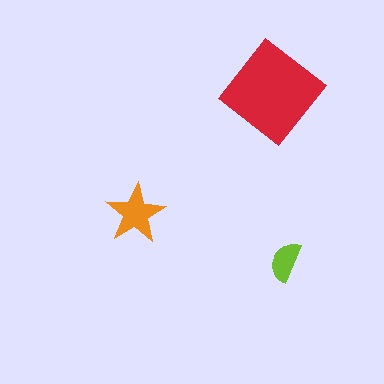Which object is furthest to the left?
The orange star is leftmost.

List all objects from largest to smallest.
The red diamond, the orange star, the lime semicircle.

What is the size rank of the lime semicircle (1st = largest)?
3rd.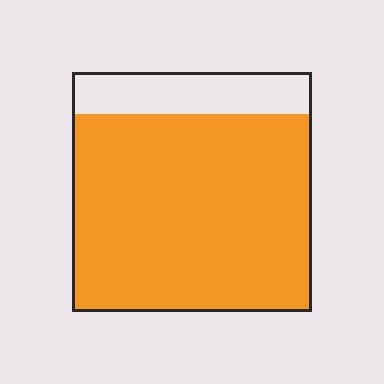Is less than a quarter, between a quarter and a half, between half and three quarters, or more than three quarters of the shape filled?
More than three quarters.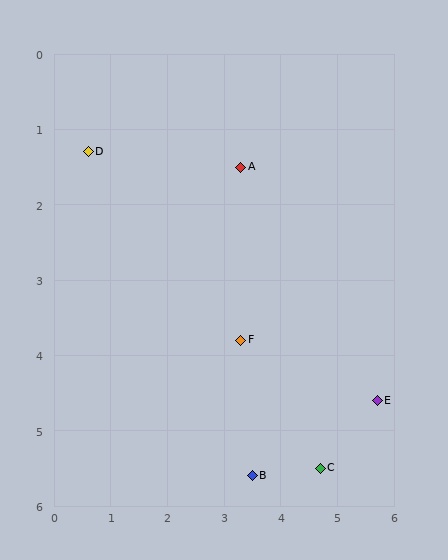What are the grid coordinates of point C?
Point C is at approximately (4.7, 5.5).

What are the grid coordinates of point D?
Point D is at approximately (0.6, 1.3).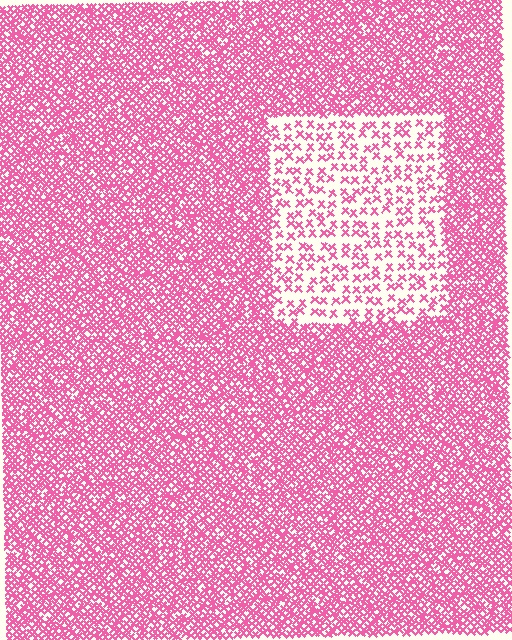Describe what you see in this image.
The image contains small pink elements arranged at two different densities. A rectangle-shaped region is visible where the elements are less densely packed than the surrounding area.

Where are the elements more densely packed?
The elements are more densely packed outside the rectangle boundary.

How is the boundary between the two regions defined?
The boundary is defined by a change in element density (approximately 2.9x ratio). All elements are the same color, size, and shape.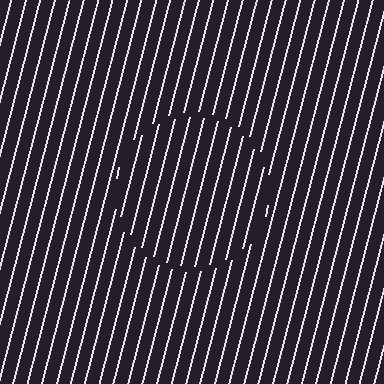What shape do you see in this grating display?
An illusory circle. The interior of the shape contains the same grating, shifted by half a period — the contour is defined by the phase discontinuity where line-ends from the inner and outer gratings abut.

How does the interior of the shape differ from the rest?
The interior of the shape contains the same grating, shifted by half a period — the contour is defined by the phase discontinuity where line-ends from the inner and outer gratings abut.